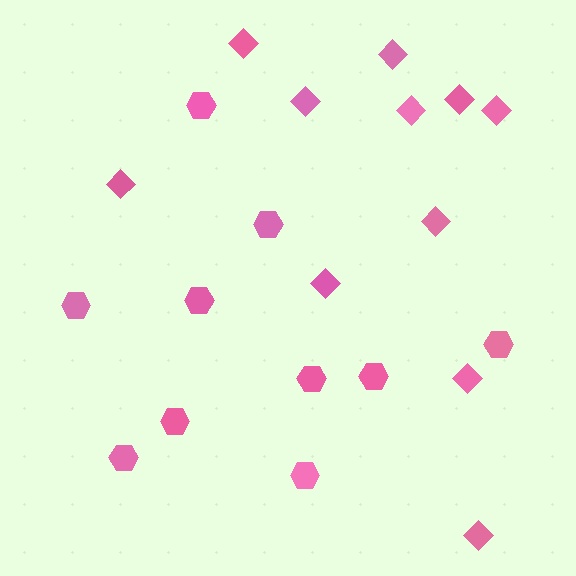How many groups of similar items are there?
There are 2 groups: one group of diamonds (11) and one group of hexagons (10).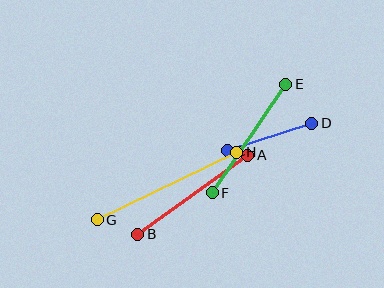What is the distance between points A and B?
The distance is approximately 135 pixels.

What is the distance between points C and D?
The distance is approximately 89 pixels.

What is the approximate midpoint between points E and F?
The midpoint is at approximately (249, 138) pixels.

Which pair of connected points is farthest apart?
Points G and H are farthest apart.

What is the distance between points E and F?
The distance is approximately 132 pixels.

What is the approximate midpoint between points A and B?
The midpoint is at approximately (193, 195) pixels.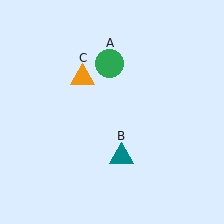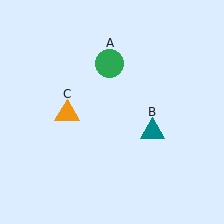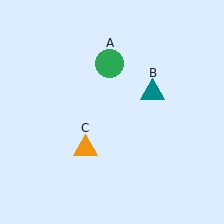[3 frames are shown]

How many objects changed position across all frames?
2 objects changed position: teal triangle (object B), orange triangle (object C).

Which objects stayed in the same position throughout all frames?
Green circle (object A) remained stationary.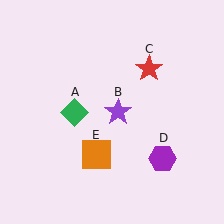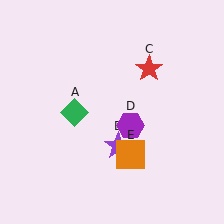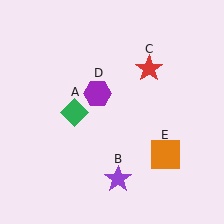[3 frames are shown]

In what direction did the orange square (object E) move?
The orange square (object E) moved right.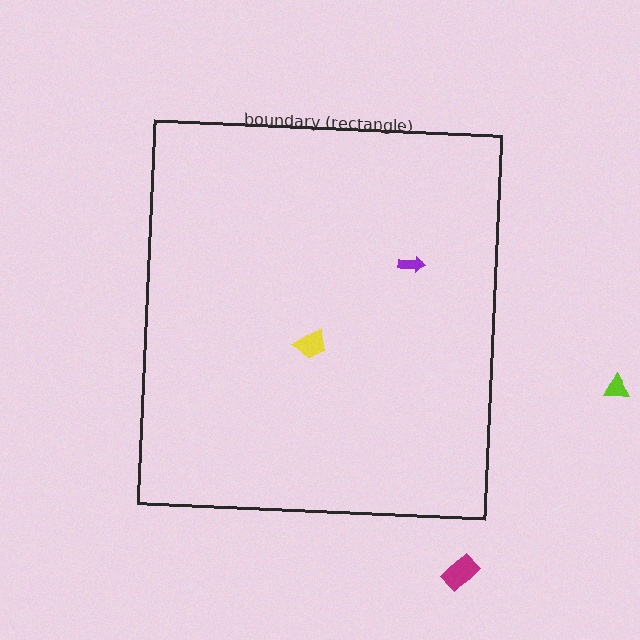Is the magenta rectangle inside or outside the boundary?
Outside.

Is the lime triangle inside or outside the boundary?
Outside.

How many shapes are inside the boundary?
2 inside, 2 outside.